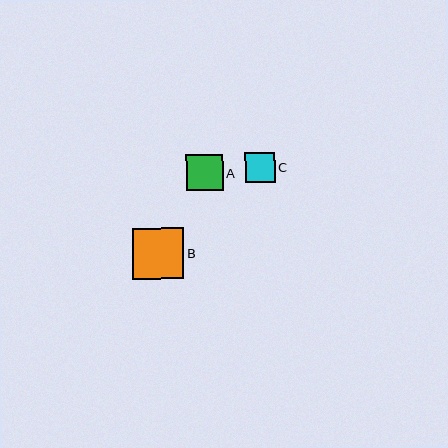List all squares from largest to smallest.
From largest to smallest: B, A, C.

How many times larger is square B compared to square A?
Square B is approximately 1.4 times the size of square A.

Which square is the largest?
Square B is the largest with a size of approximately 51 pixels.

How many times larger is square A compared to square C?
Square A is approximately 1.2 times the size of square C.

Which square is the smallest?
Square C is the smallest with a size of approximately 30 pixels.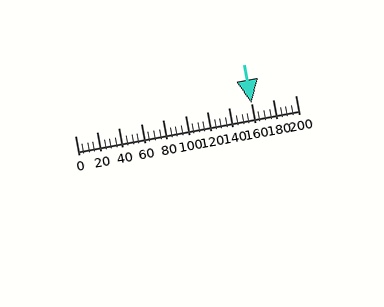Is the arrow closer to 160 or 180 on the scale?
The arrow is closer to 160.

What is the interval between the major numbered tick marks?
The major tick marks are spaced 20 units apart.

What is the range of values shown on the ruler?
The ruler shows values from 0 to 200.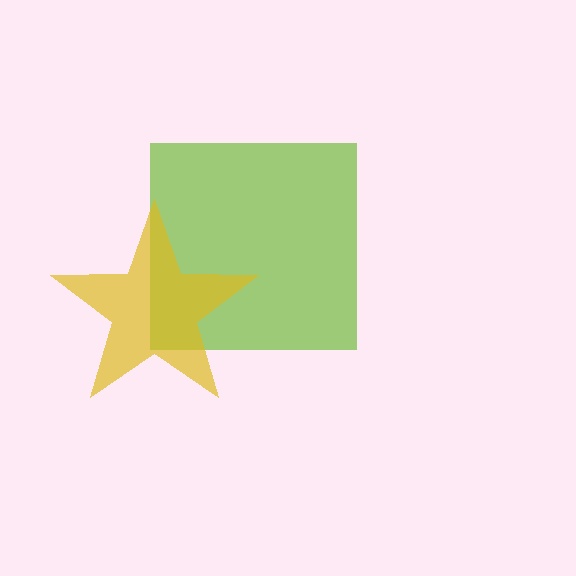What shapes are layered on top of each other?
The layered shapes are: a lime square, a yellow star.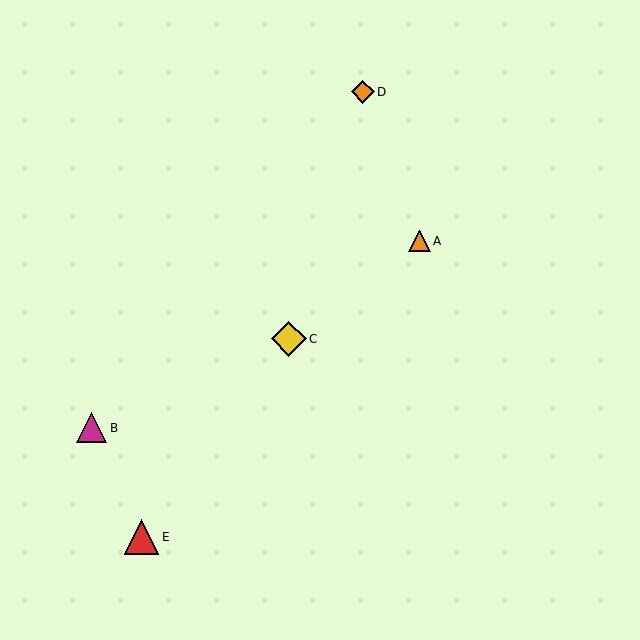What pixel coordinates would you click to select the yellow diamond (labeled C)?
Click at (289, 339) to select the yellow diamond C.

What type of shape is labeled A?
Shape A is an orange triangle.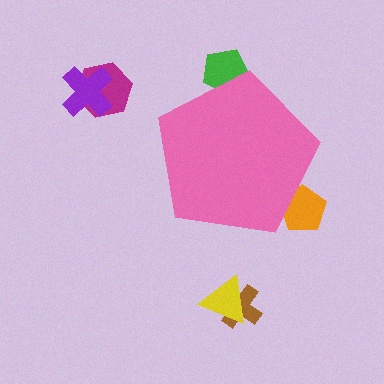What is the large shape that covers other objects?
A pink pentagon.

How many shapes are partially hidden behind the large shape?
2 shapes are partially hidden.